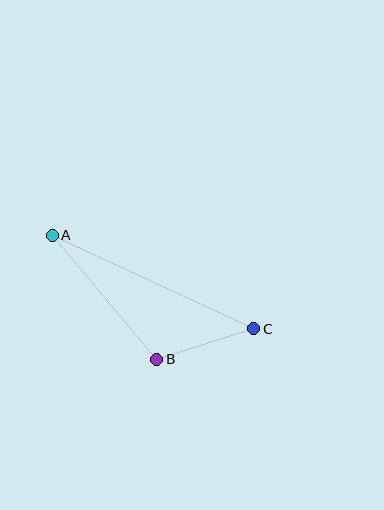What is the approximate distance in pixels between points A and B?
The distance between A and B is approximately 162 pixels.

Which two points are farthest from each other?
Points A and C are farthest from each other.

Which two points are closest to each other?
Points B and C are closest to each other.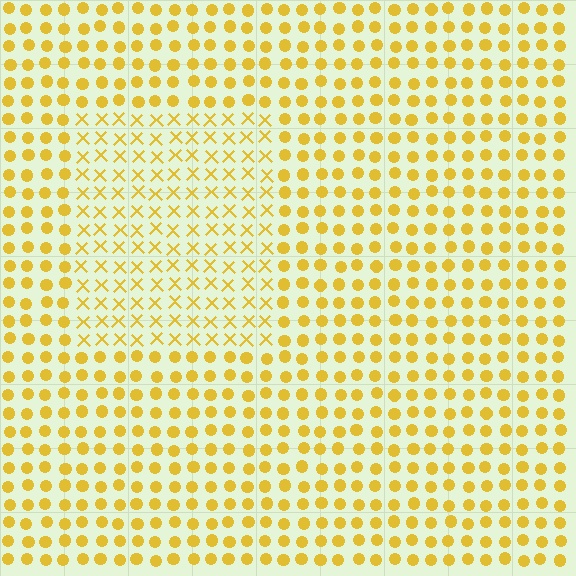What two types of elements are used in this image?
The image uses X marks inside the rectangle region and circles outside it.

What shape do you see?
I see a rectangle.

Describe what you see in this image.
The image is filled with small yellow elements arranged in a uniform grid. A rectangle-shaped region contains X marks, while the surrounding area contains circles. The boundary is defined purely by the change in element shape.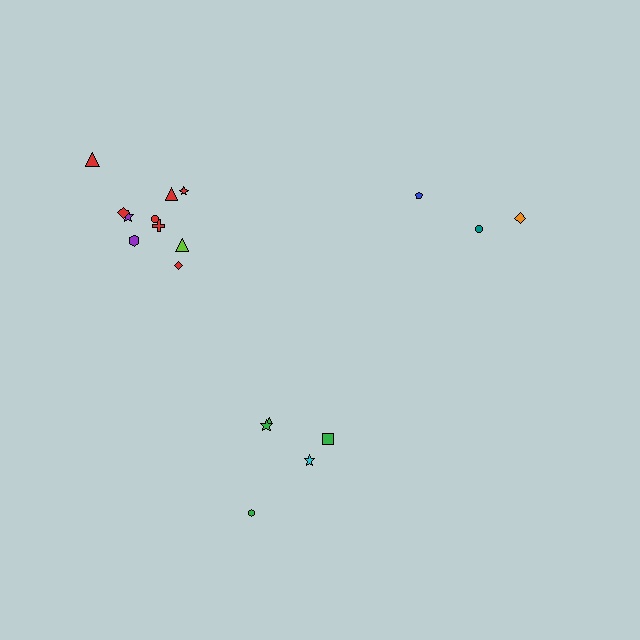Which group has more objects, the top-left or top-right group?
The top-left group.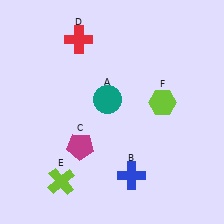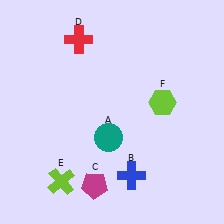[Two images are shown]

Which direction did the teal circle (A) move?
The teal circle (A) moved down.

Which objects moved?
The objects that moved are: the teal circle (A), the magenta pentagon (C).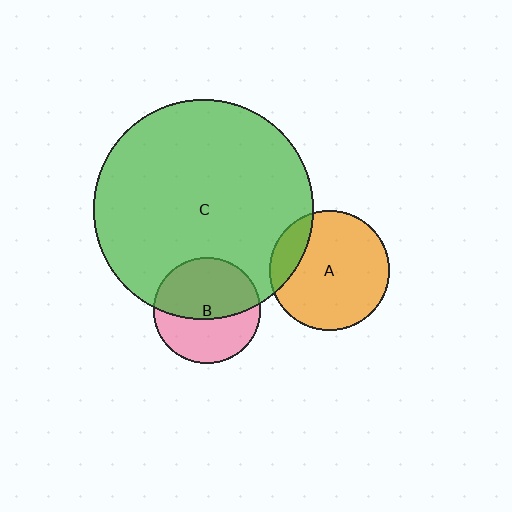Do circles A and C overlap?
Yes.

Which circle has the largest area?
Circle C (green).